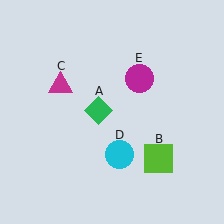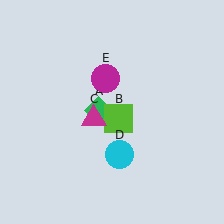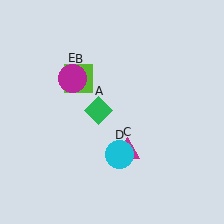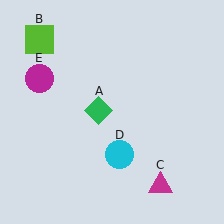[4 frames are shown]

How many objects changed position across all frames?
3 objects changed position: lime square (object B), magenta triangle (object C), magenta circle (object E).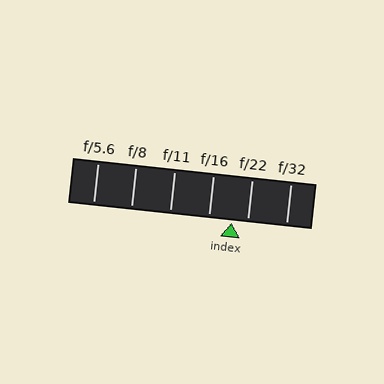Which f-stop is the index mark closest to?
The index mark is closest to f/22.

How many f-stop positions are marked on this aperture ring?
There are 6 f-stop positions marked.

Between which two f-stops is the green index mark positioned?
The index mark is between f/16 and f/22.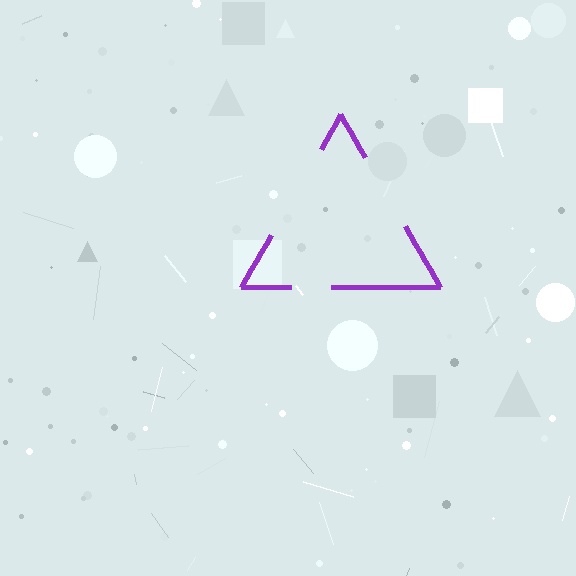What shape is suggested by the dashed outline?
The dashed outline suggests a triangle.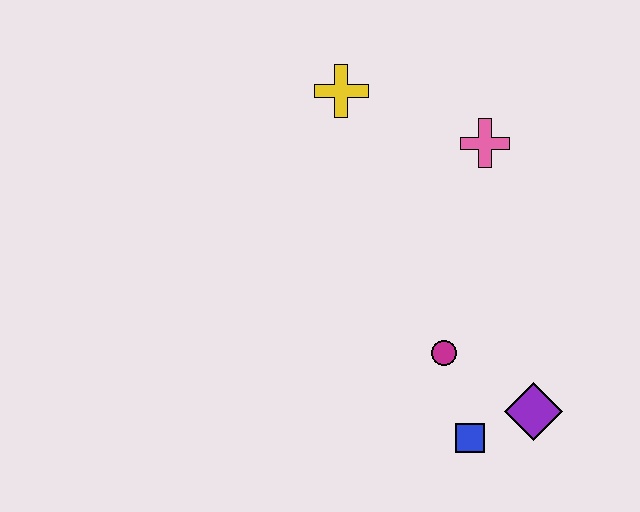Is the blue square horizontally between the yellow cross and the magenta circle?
No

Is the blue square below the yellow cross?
Yes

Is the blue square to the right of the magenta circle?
Yes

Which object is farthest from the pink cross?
The blue square is farthest from the pink cross.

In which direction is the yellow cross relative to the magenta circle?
The yellow cross is above the magenta circle.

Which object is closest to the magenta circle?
The blue square is closest to the magenta circle.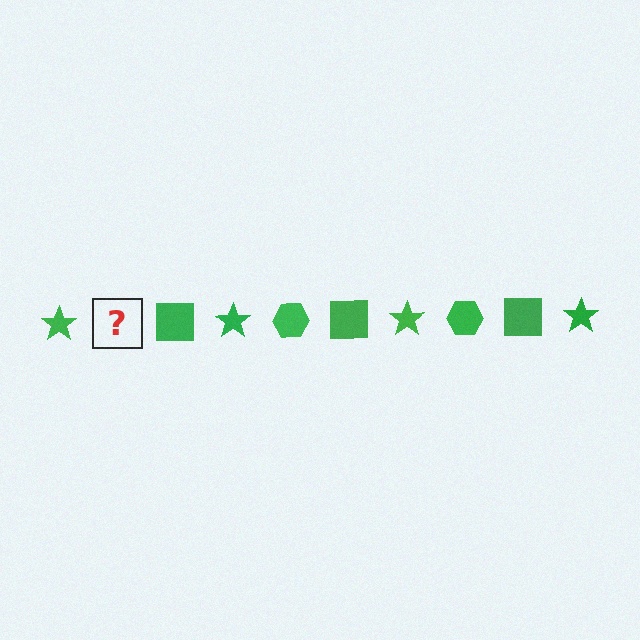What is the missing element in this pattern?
The missing element is a green hexagon.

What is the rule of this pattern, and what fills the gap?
The rule is that the pattern cycles through star, hexagon, square shapes in green. The gap should be filled with a green hexagon.